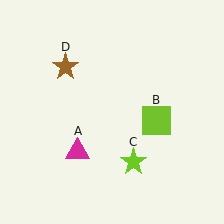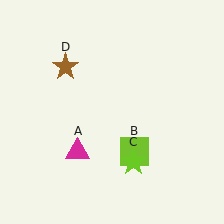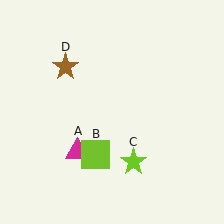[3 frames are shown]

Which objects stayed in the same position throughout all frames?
Magenta triangle (object A) and lime star (object C) and brown star (object D) remained stationary.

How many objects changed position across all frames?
1 object changed position: lime square (object B).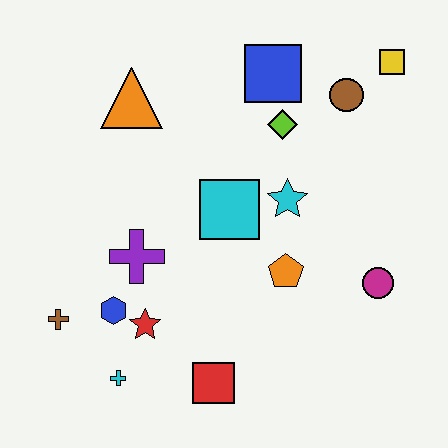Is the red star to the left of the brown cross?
No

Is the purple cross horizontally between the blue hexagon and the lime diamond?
Yes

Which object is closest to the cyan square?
The cyan star is closest to the cyan square.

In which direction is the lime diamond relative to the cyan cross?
The lime diamond is above the cyan cross.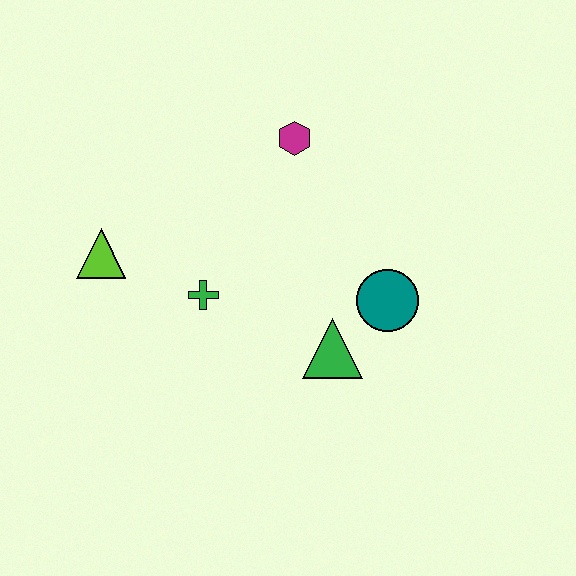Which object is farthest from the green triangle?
The lime triangle is farthest from the green triangle.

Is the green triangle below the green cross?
Yes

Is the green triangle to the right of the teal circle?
No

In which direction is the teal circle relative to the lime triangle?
The teal circle is to the right of the lime triangle.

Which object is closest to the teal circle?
The green triangle is closest to the teal circle.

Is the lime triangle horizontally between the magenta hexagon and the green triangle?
No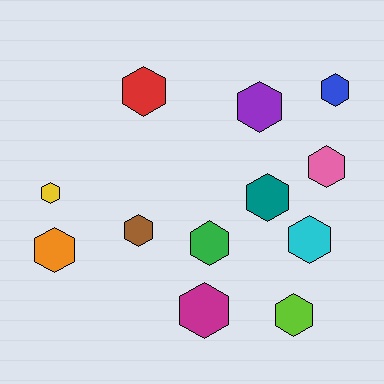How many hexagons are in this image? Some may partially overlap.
There are 12 hexagons.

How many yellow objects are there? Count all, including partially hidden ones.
There is 1 yellow object.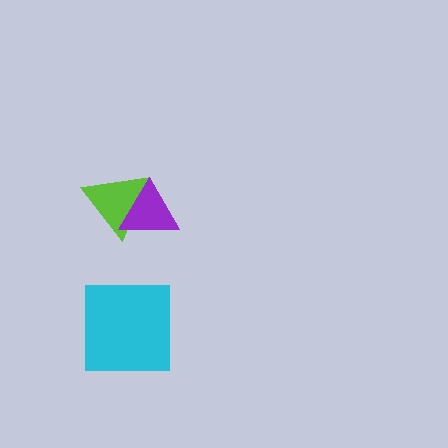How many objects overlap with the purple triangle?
1 object overlaps with the purple triangle.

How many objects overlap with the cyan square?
0 objects overlap with the cyan square.